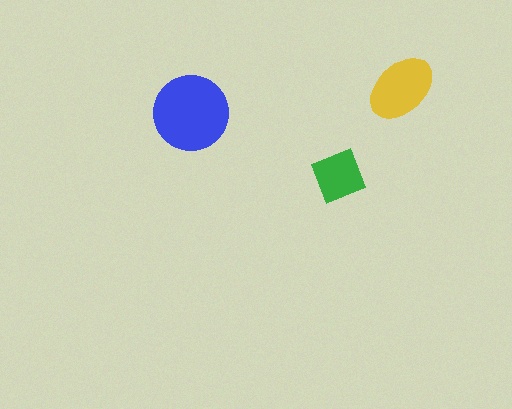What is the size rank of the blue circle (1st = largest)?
1st.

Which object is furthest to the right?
The yellow ellipse is rightmost.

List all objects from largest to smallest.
The blue circle, the yellow ellipse, the green diamond.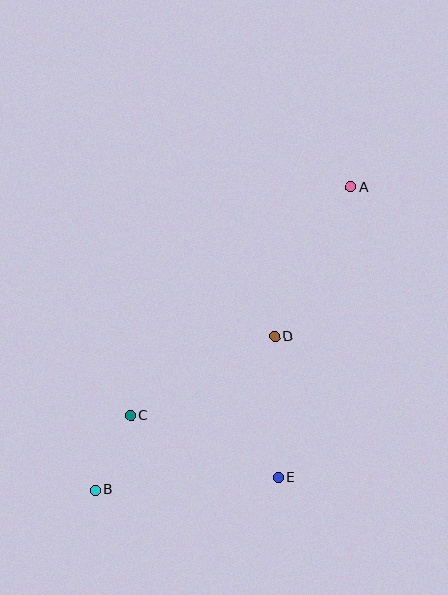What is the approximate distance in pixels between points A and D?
The distance between A and D is approximately 168 pixels.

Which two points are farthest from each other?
Points A and B are farthest from each other.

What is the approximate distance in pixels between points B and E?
The distance between B and E is approximately 183 pixels.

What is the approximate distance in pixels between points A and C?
The distance between A and C is approximately 317 pixels.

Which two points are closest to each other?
Points B and C are closest to each other.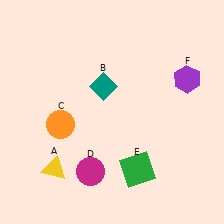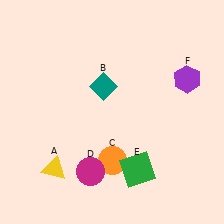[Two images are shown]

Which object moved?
The orange circle (C) moved right.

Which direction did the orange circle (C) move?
The orange circle (C) moved right.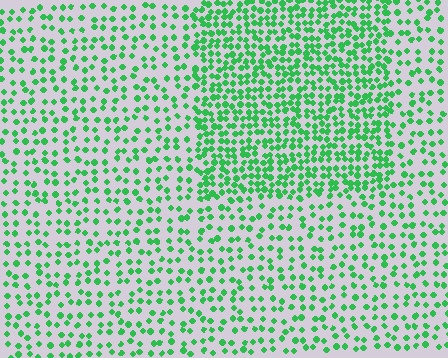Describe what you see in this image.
The image contains small green elements arranged at two different densities. A rectangle-shaped region is visible where the elements are more densely packed than the surrounding area.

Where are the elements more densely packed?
The elements are more densely packed inside the rectangle boundary.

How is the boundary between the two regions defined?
The boundary is defined by a change in element density (approximately 2.0x ratio). All elements are the same color, size, and shape.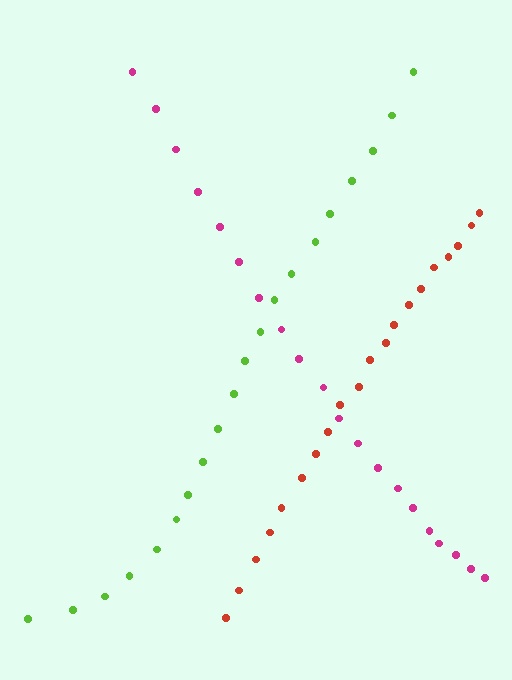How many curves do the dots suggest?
There are 3 distinct paths.